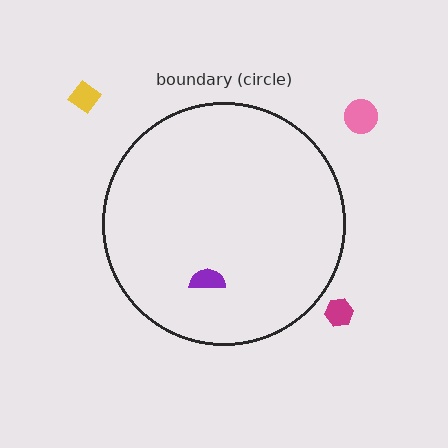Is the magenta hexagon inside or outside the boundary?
Outside.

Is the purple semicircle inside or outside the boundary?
Inside.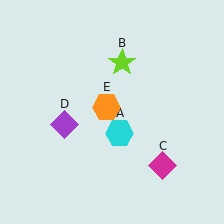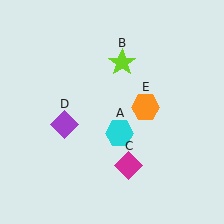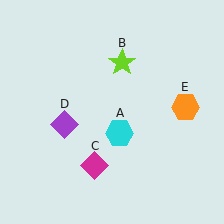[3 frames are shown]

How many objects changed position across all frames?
2 objects changed position: magenta diamond (object C), orange hexagon (object E).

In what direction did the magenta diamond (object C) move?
The magenta diamond (object C) moved left.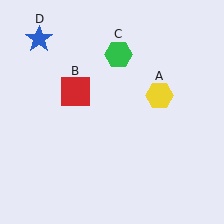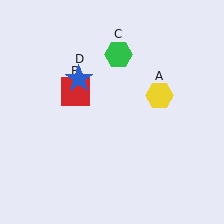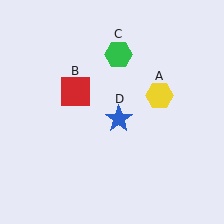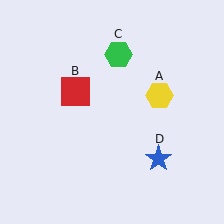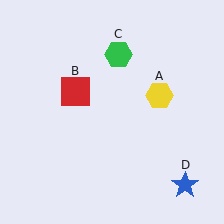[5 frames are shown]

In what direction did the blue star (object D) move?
The blue star (object D) moved down and to the right.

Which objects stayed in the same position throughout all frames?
Yellow hexagon (object A) and red square (object B) and green hexagon (object C) remained stationary.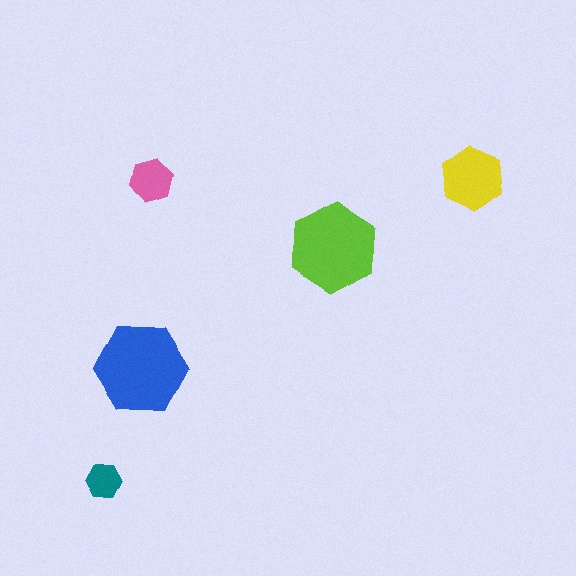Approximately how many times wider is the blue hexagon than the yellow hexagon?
About 1.5 times wider.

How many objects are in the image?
There are 5 objects in the image.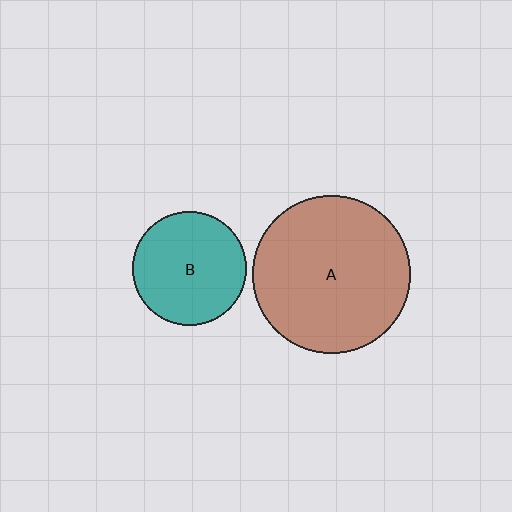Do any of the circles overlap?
No, none of the circles overlap.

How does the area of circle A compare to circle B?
Approximately 1.9 times.